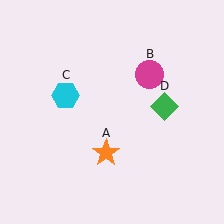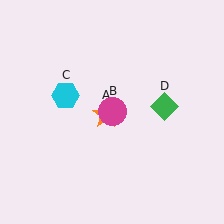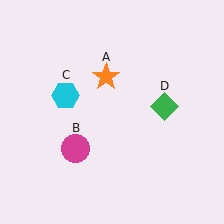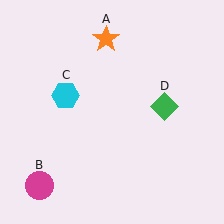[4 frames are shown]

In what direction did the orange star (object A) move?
The orange star (object A) moved up.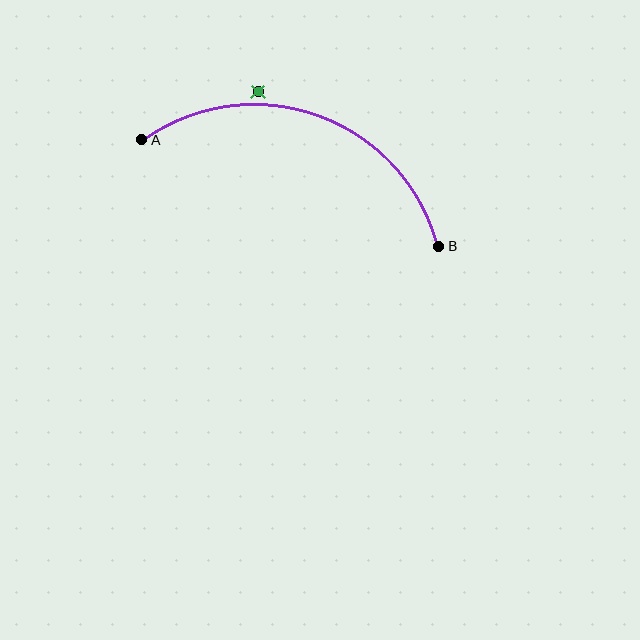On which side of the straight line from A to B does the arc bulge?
The arc bulges above the straight line connecting A and B.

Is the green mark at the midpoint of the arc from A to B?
No — the green mark does not lie on the arc at all. It sits slightly outside the curve.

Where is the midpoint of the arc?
The arc midpoint is the point on the curve farthest from the straight line joining A and B. It sits above that line.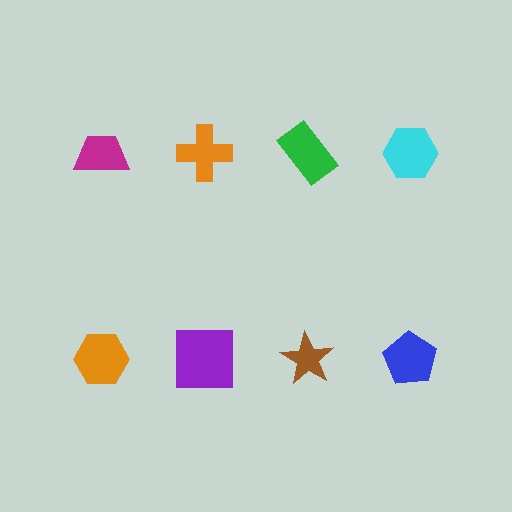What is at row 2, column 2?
A purple square.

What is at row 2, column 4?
A blue pentagon.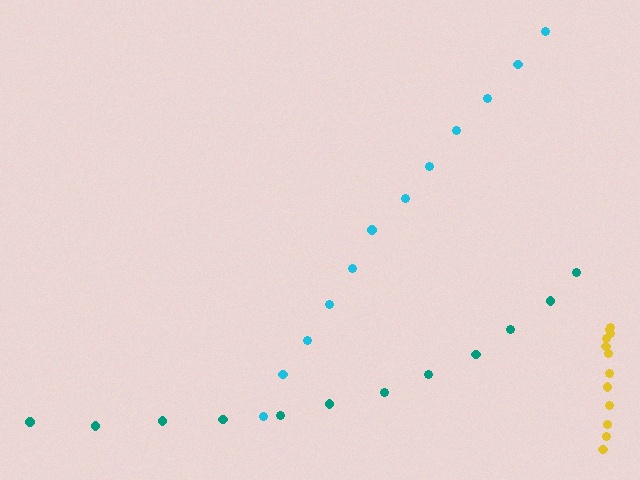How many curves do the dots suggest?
There are 3 distinct paths.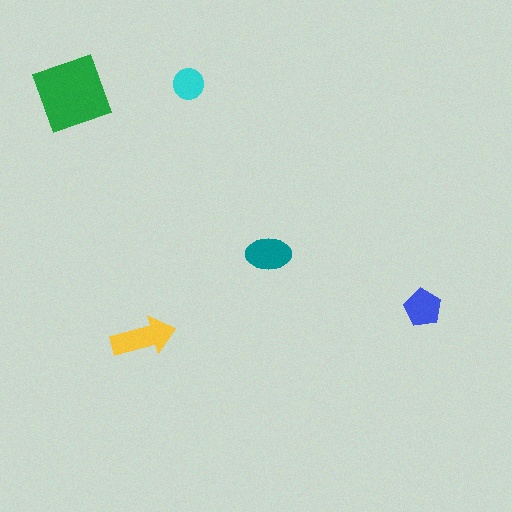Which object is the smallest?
The cyan circle.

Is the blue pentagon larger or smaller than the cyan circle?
Larger.